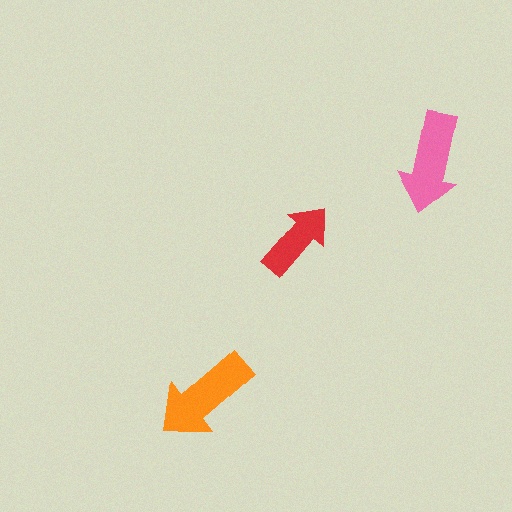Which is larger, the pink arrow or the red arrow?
The pink one.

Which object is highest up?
The pink arrow is topmost.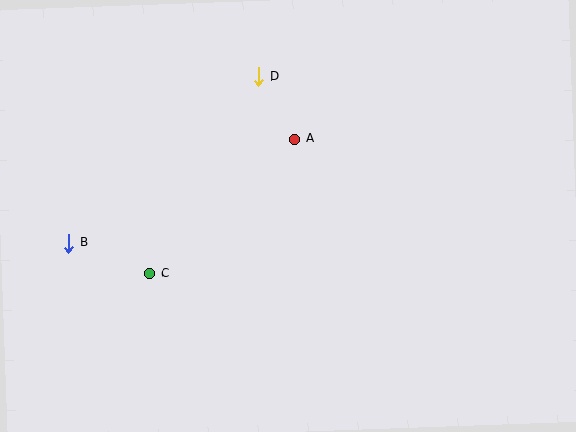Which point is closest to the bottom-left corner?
Point B is closest to the bottom-left corner.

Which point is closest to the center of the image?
Point A at (295, 139) is closest to the center.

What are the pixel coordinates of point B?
Point B is at (69, 243).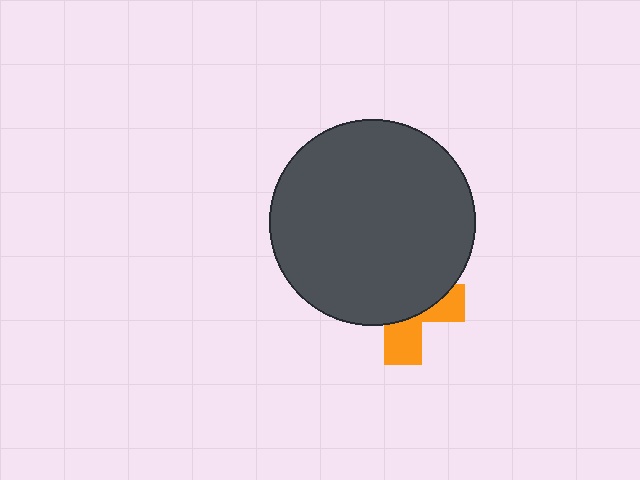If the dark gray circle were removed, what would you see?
You would see the complete orange cross.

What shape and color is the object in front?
The object in front is a dark gray circle.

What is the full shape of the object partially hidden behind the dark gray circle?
The partially hidden object is an orange cross.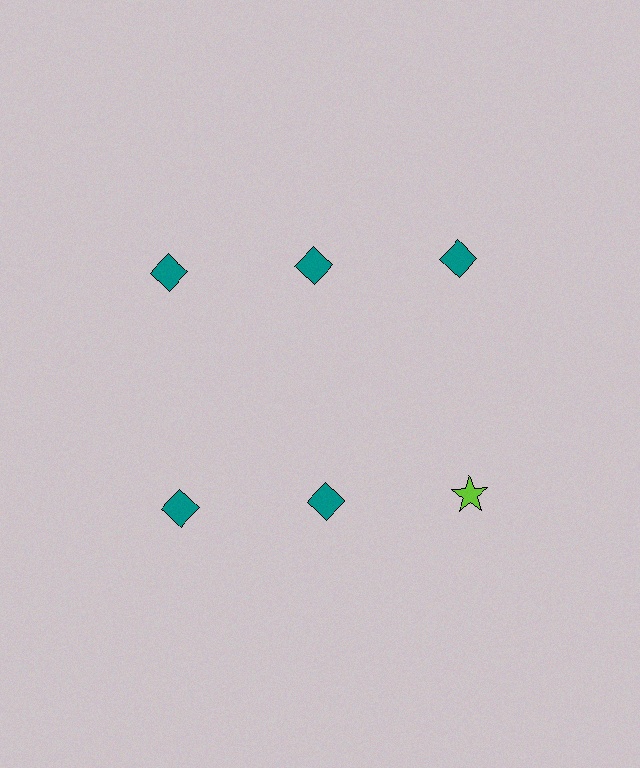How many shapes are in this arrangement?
There are 6 shapes arranged in a grid pattern.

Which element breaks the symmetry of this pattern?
The lime star in the second row, center column breaks the symmetry. All other shapes are teal diamonds.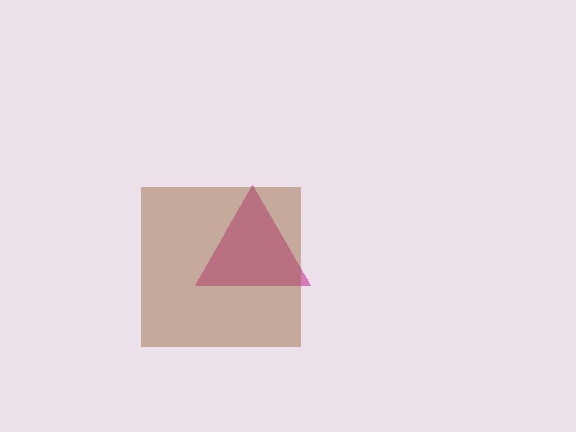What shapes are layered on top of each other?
The layered shapes are: a magenta triangle, a brown square.